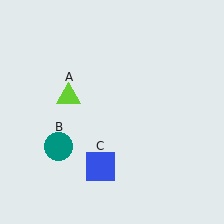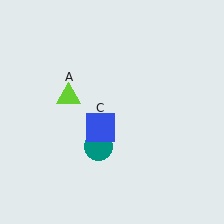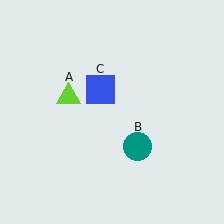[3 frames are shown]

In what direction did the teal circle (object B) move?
The teal circle (object B) moved right.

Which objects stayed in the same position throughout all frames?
Lime triangle (object A) remained stationary.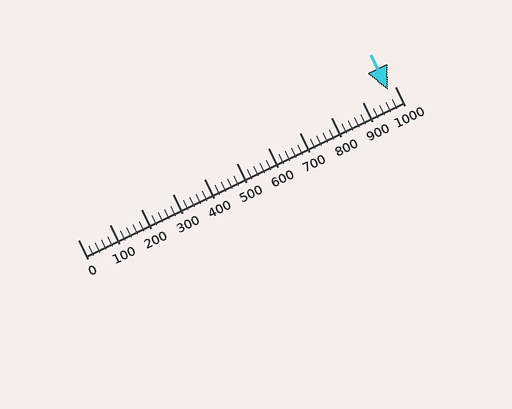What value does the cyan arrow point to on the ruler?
The cyan arrow points to approximately 980.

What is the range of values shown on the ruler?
The ruler shows values from 0 to 1000.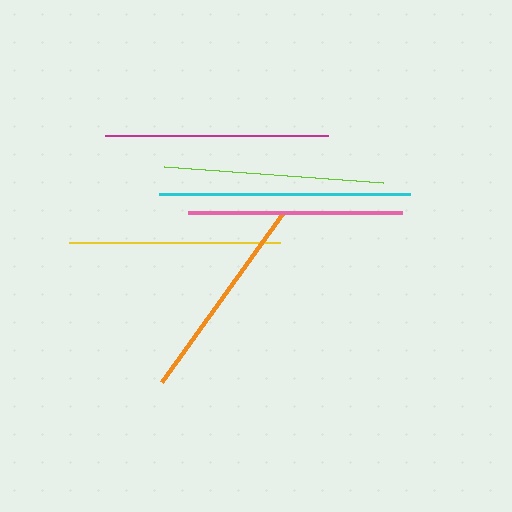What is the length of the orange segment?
The orange segment is approximately 210 pixels long.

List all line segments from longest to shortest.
From longest to shortest: cyan, magenta, lime, pink, yellow, orange.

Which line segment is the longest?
The cyan line is the longest at approximately 251 pixels.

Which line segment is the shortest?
The orange line is the shortest at approximately 210 pixels.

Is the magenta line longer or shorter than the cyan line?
The cyan line is longer than the magenta line.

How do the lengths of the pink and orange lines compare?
The pink and orange lines are approximately the same length.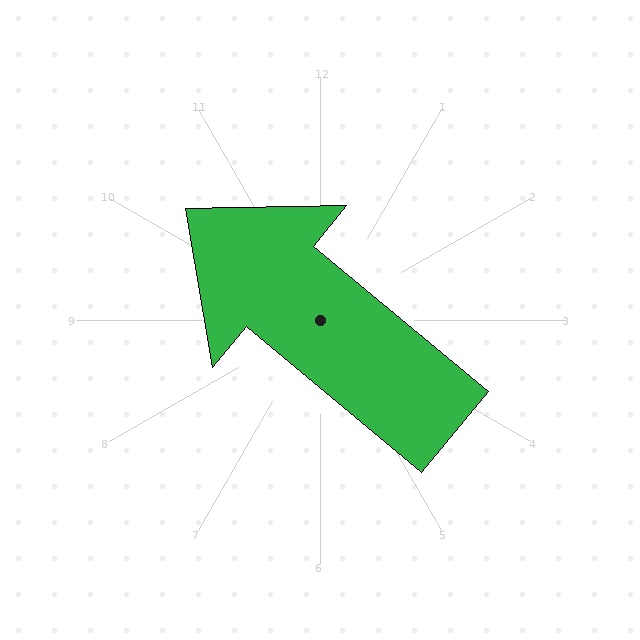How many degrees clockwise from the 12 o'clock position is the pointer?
Approximately 310 degrees.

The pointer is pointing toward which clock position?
Roughly 10 o'clock.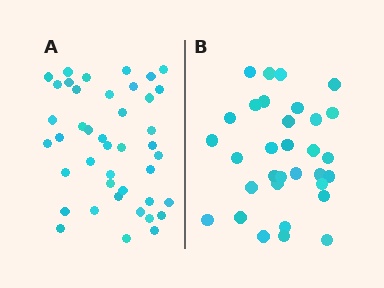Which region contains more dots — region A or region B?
Region A (the left region) has more dots.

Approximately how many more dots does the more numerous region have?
Region A has roughly 10 or so more dots than region B.